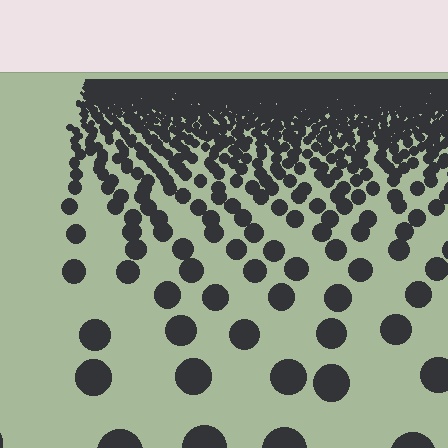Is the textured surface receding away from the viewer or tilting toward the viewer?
The surface is receding away from the viewer. Texture elements get smaller and denser toward the top.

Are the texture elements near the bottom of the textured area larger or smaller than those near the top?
Larger. Near the bottom, elements are closer to the viewer and appear at a bigger on-screen size.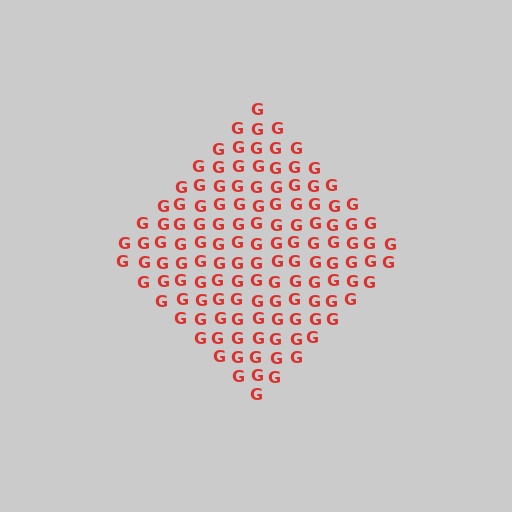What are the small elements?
The small elements are letter G's.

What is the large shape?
The large shape is a diamond.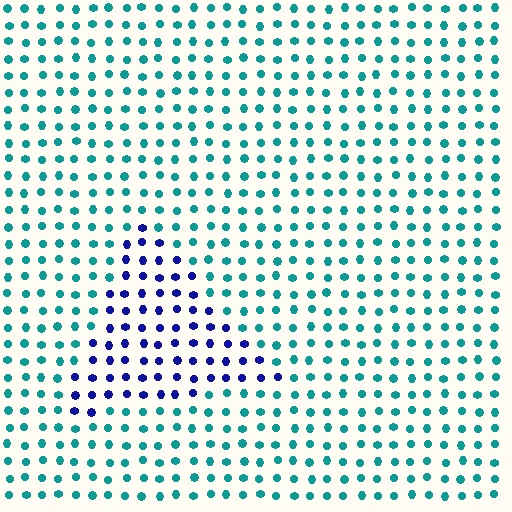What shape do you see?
I see a triangle.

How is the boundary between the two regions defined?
The boundary is defined purely by a slight shift in hue (about 62 degrees). Spacing, size, and orientation are identical on both sides.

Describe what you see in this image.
The image is filled with small teal elements in a uniform arrangement. A triangle-shaped region is visible where the elements are tinted to a slightly different hue, forming a subtle color boundary.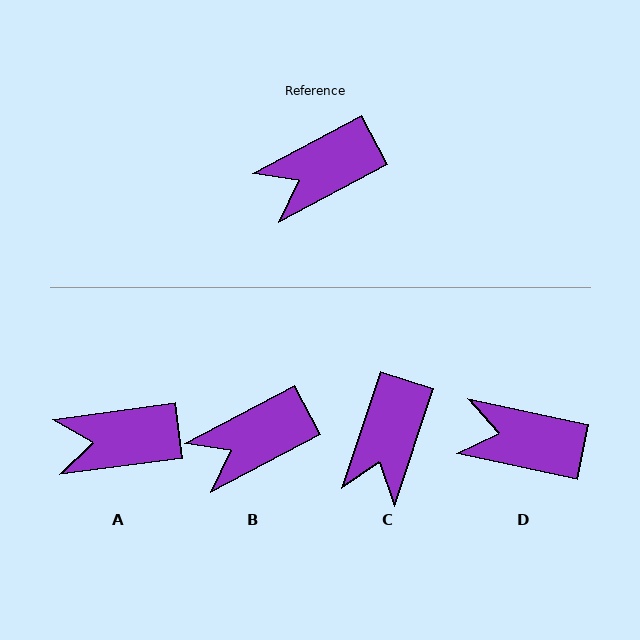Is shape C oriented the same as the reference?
No, it is off by about 43 degrees.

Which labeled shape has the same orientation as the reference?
B.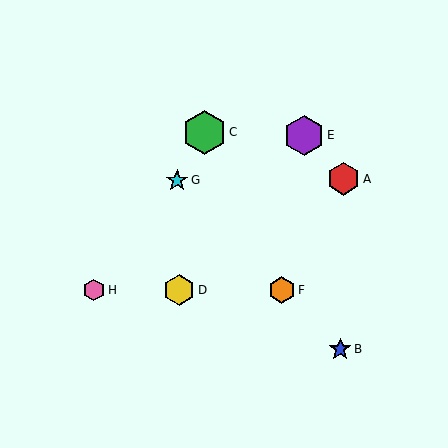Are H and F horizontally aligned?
Yes, both are at y≈290.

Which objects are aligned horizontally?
Objects D, F, H are aligned horizontally.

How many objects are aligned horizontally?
3 objects (D, F, H) are aligned horizontally.